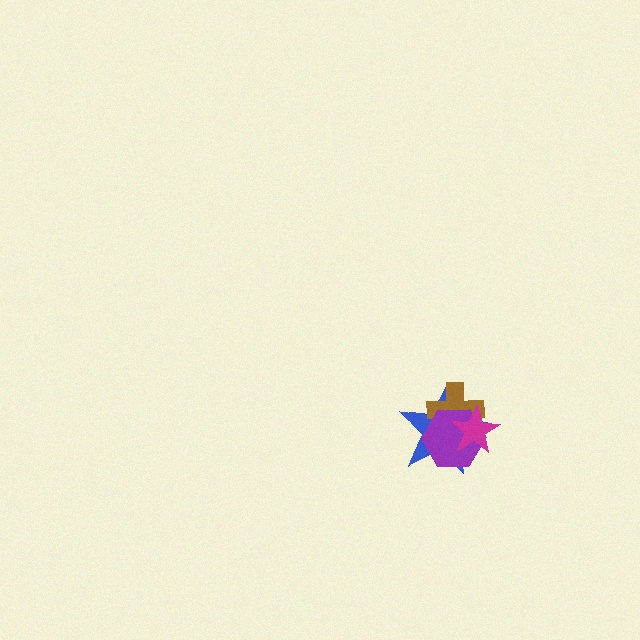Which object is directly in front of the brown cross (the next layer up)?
The purple hexagon is directly in front of the brown cross.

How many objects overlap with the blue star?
3 objects overlap with the blue star.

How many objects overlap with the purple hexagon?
3 objects overlap with the purple hexagon.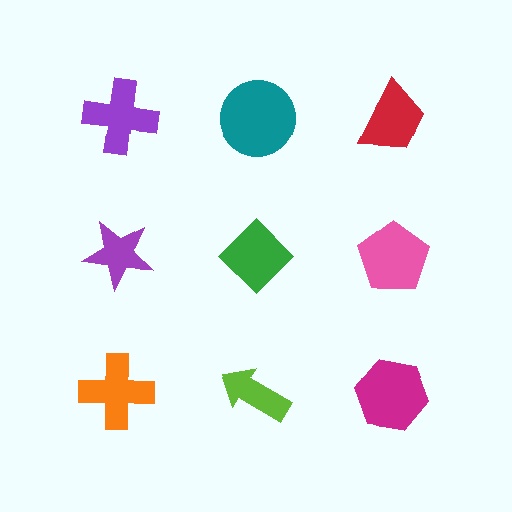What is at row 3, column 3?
A magenta hexagon.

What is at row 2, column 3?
A pink pentagon.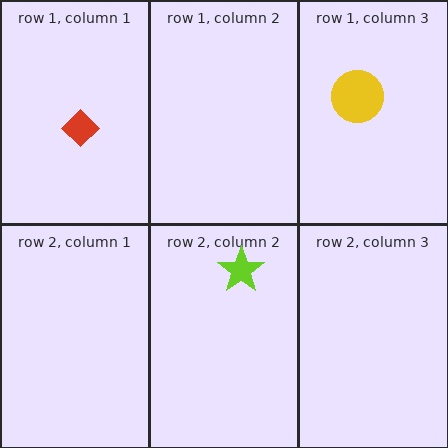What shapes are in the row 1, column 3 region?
The yellow circle.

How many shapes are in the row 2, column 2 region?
1.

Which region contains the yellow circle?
The row 1, column 3 region.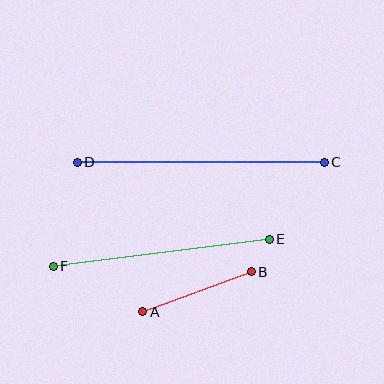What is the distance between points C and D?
The distance is approximately 247 pixels.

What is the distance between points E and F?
The distance is approximately 217 pixels.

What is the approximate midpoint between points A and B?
The midpoint is at approximately (197, 292) pixels.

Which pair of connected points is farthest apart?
Points C and D are farthest apart.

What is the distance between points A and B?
The distance is approximately 116 pixels.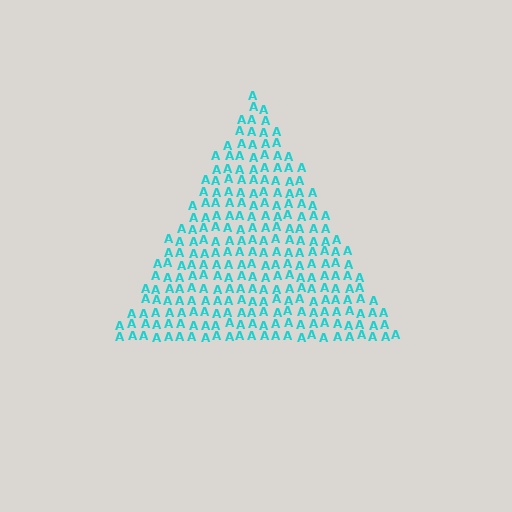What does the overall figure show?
The overall figure shows a triangle.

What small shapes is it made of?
It is made of small letter A's.